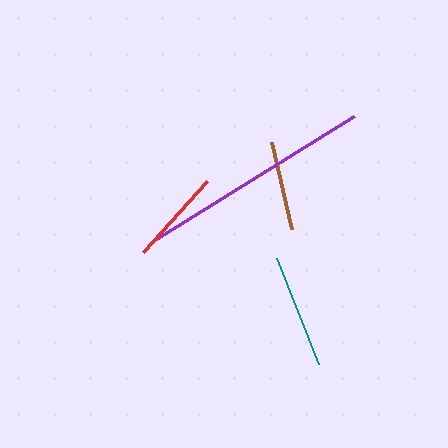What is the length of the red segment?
The red segment is approximately 95 pixels long.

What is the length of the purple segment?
The purple segment is approximately 233 pixels long.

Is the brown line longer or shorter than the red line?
The red line is longer than the brown line.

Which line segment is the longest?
The purple line is the longest at approximately 233 pixels.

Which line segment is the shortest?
The brown line is the shortest at approximately 89 pixels.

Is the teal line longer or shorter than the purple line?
The purple line is longer than the teal line.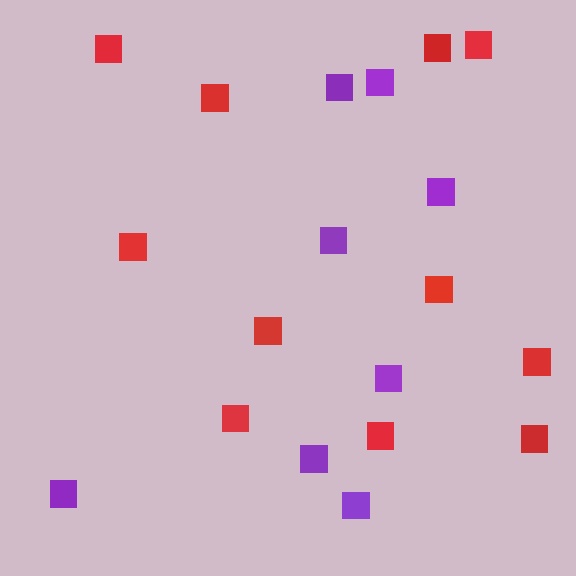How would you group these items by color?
There are 2 groups: one group of red squares (11) and one group of purple squares (8).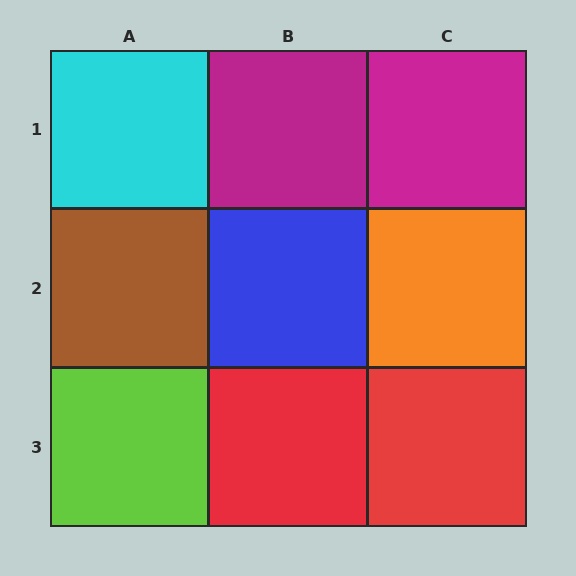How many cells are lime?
1 cell is lime.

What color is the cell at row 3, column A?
Lime.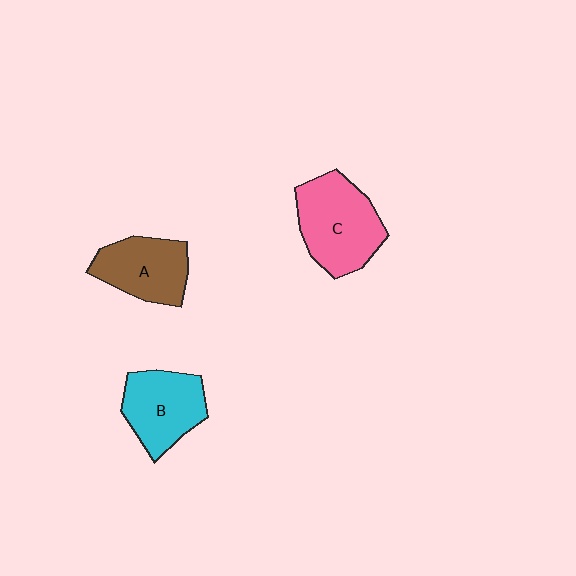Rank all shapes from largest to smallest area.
From largest to smallest: C (pink), B (cyan), A (brown).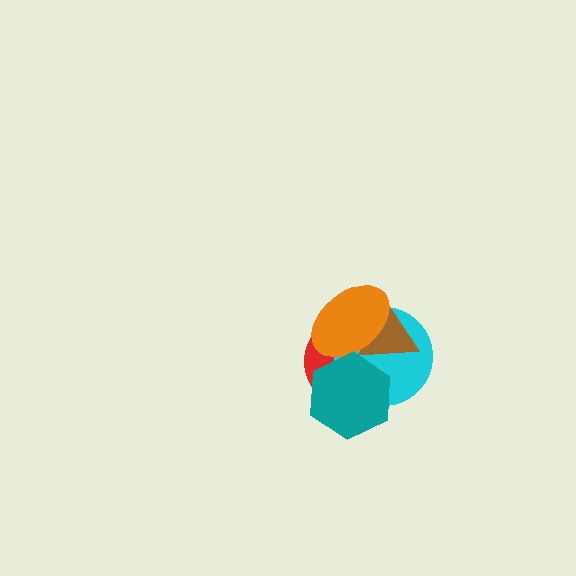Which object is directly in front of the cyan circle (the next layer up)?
The brown triangle is directly in front of the cyan circle.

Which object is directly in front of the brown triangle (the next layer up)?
The orange ellipse is directly in front of the brown triangle.